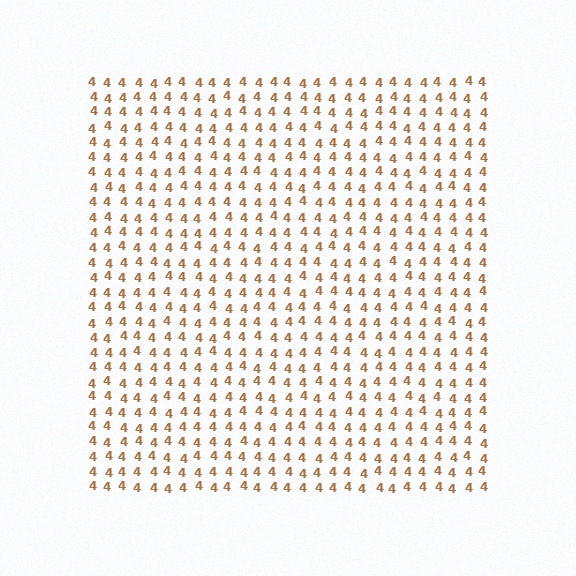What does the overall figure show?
The overall figure shows a square.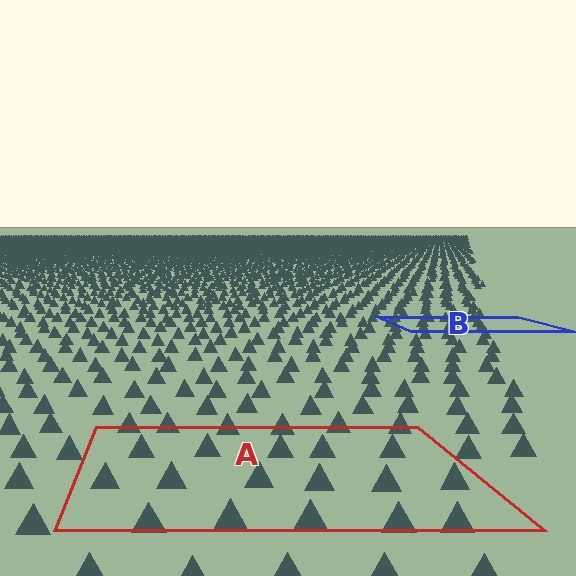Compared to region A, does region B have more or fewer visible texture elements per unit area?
Region B has more texture elements per unit area — they are packed more densely because it is farther away.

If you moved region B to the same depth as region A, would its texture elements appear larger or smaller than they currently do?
They would appear larger. At a closer depth, the same texture elements are projected at a bigger on-screen size.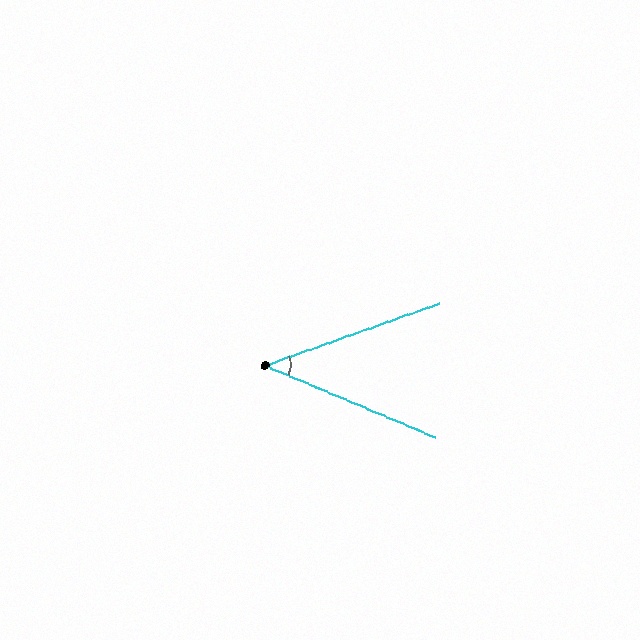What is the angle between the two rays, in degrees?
Approximately 42 degrees.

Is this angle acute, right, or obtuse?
It is acute.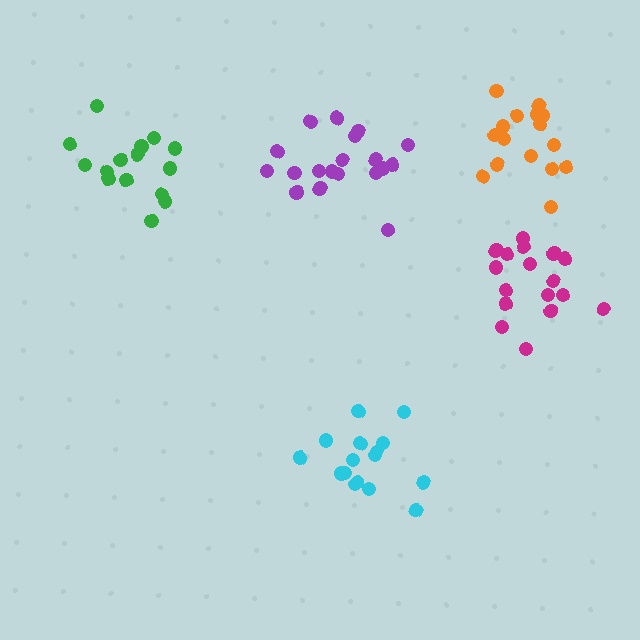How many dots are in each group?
Group 1: 16 dots, Group 2: 15 dots, Group 3: 16 dots, Group 4: 17 dots, Group 5: 19 dots (83 total).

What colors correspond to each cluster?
The clusters are colored: cyan, green, orange, magenta, purple.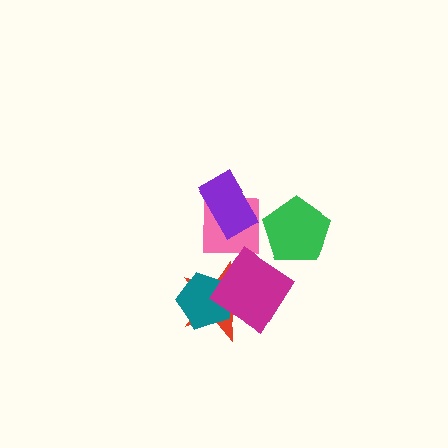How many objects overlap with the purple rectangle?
1 object overlaps with the purple rectangle.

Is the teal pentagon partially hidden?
Yes, it is partially covered by another shape.